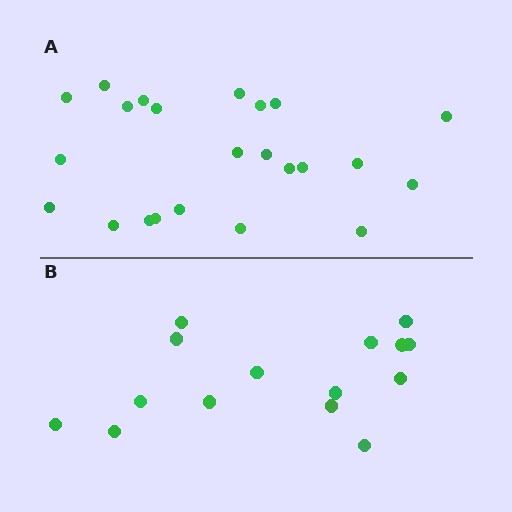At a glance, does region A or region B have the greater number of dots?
Region A (the top region) has more dots.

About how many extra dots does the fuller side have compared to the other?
Region A has roughly 8 or so more dots than region B.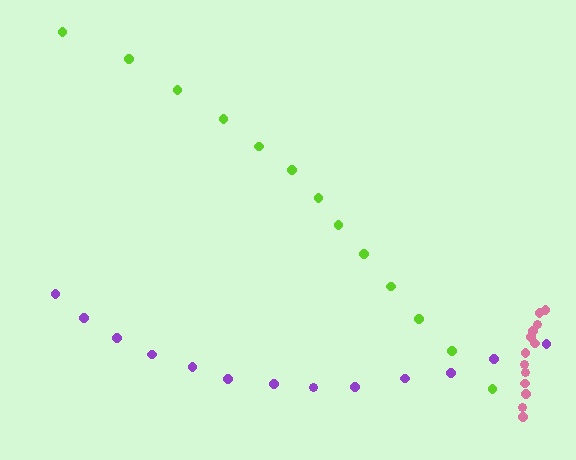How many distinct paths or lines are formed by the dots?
There are 3 distinct paths.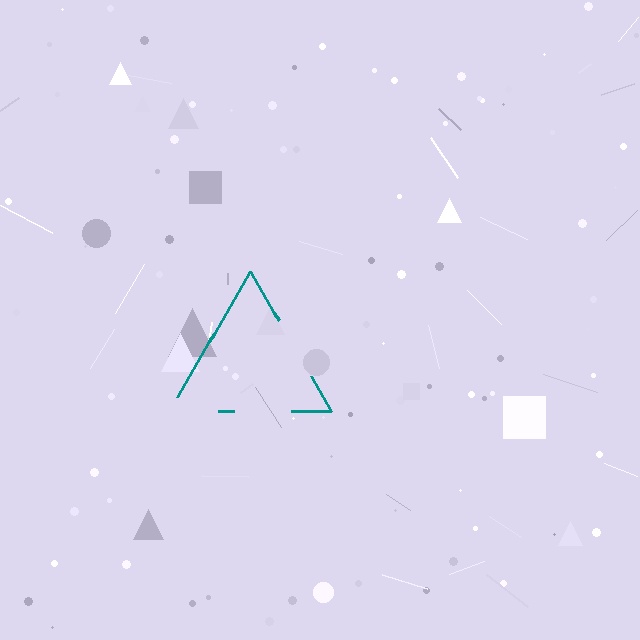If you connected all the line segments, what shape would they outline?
They would outline a triangle.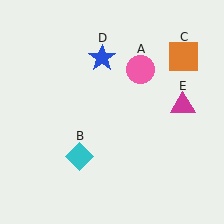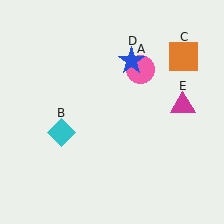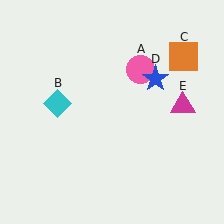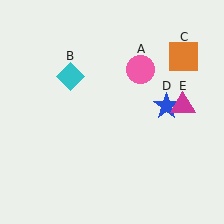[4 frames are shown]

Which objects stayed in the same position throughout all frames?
Pink circle (object A) and orange square (object C) and magenta triangle (object E) remained stationary.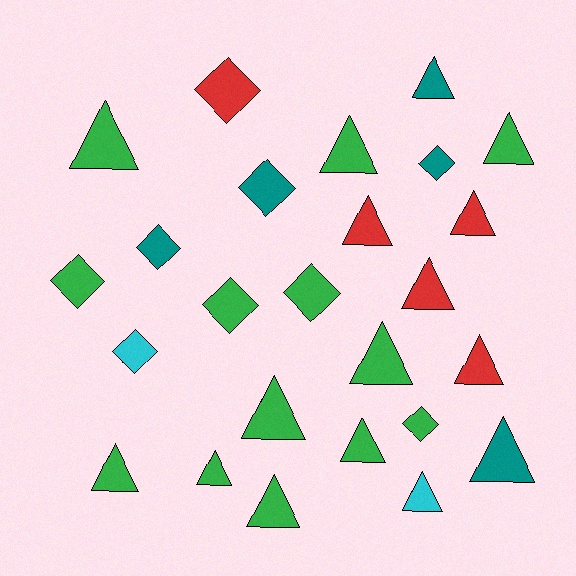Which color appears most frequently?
Green, with 13 objects.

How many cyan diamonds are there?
There is 1 cyan diamond.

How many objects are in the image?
There are 25 objects.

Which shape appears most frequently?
Triangle, with 16 objects.